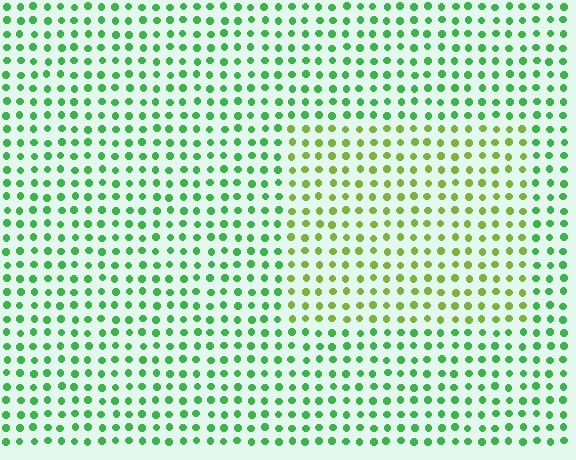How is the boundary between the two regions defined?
The boundary is defined purely by a slight shift in hue (about 39 degrees). Spacing, size, and orientation are identical on both sides.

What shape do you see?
I see a rectangle.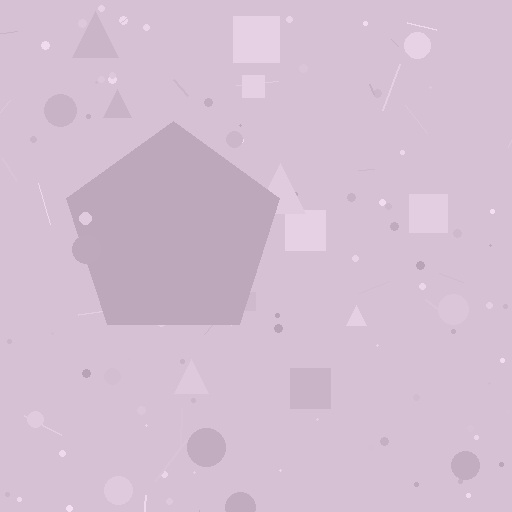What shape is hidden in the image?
A pentagon is hidden in the image.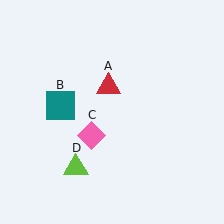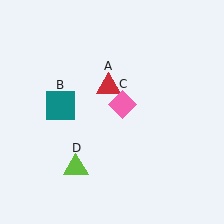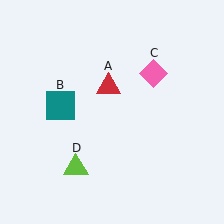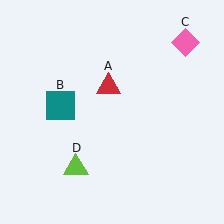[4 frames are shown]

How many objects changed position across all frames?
1 object changed position: pink diamond (object C).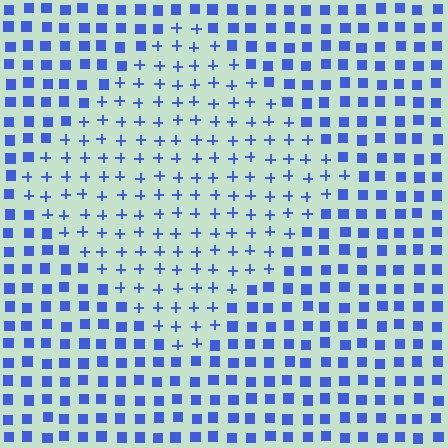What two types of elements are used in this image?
The image uses plus signs inside the diamond region and squares outside it.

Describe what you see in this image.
The image is filled with small blue elements arranged in a uniform grid. A diamond-shaped region contains plus signs, while the surrounding area contains squares. The boundary is defined purely by the change in element shape.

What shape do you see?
I see a diamond.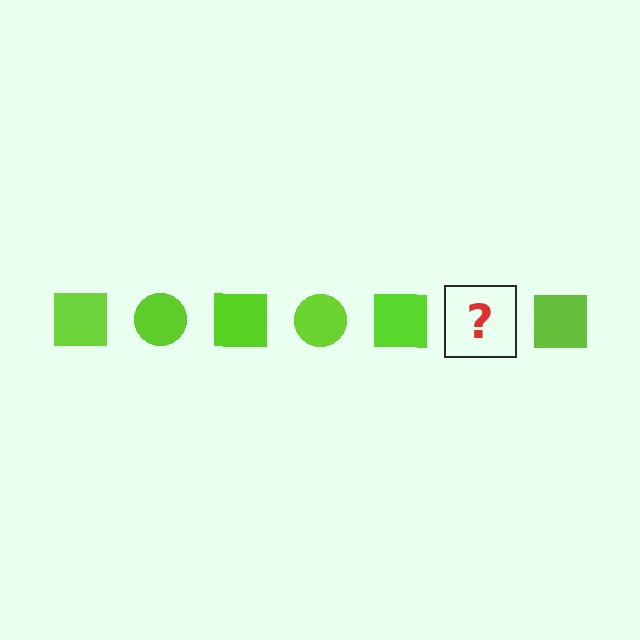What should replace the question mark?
The question mark should be replaced with a lime circle.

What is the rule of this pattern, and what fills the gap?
The rule is that the pattern cycles through square, circle shapes in lime. The gap should be filled with a lime circle.